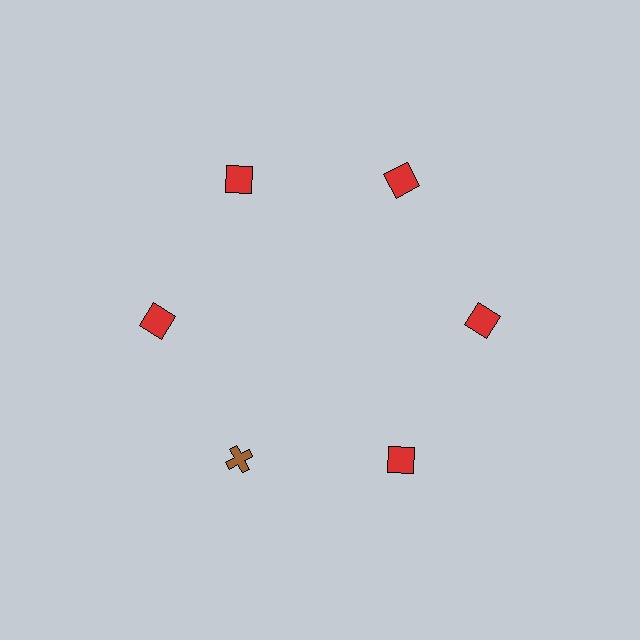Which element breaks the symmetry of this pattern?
The brown cross at roughly the 7 o'clock position breaks the symmetry. All other shapes are red squares.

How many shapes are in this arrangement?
There are 6 shapes arranged in a ring pattern.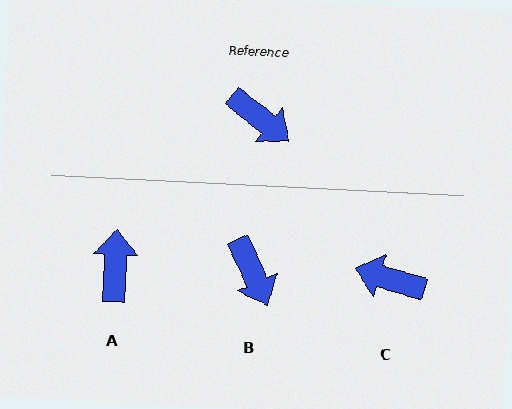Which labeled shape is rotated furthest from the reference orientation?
C, about 159 degrees away.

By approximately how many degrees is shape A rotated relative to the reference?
Approximately 125 degrees counter-clockwise.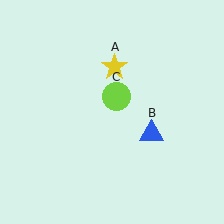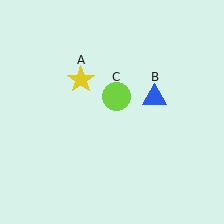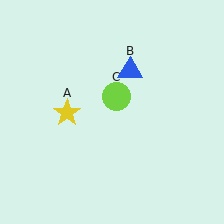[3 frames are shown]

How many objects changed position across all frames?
2 objects changed position: yellow star (object A), blue triangle (object B).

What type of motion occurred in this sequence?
The yellow star (object A), blue triangle (object B) rotated counterclockwise around the center of the scene.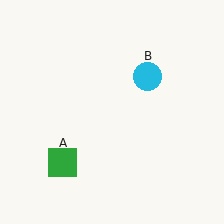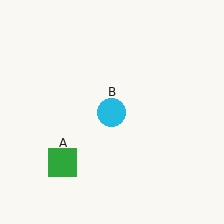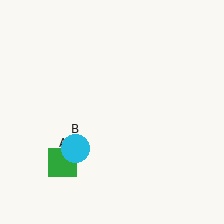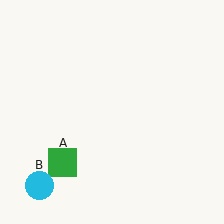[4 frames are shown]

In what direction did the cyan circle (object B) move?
The cyan circle (object B) moved down and to the left.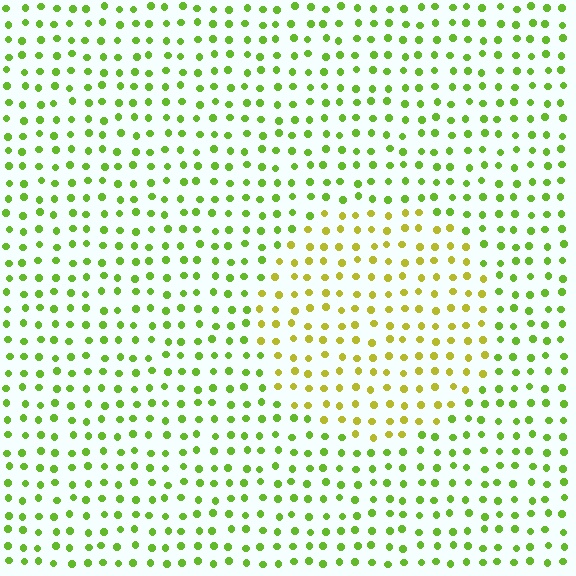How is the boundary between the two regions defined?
The boundary is defined purely by a slight shift in hue (about 34 degrees). Spacing, size, and orientation are identical on both sides.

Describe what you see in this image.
The image is filled with small lime elements in a uniform arrangement. A circle-shaped region is visible where the elements are tinted to a slightly different hue, forming a subtle color boundary.